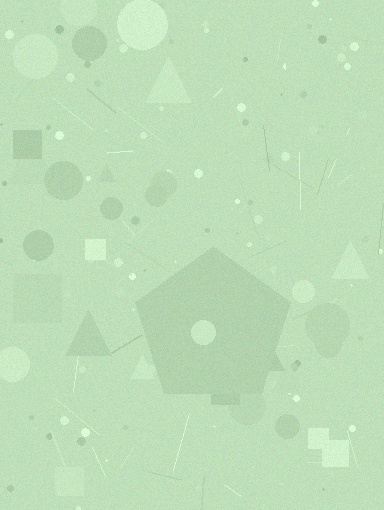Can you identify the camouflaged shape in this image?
The camouflaged shape is a pentagon.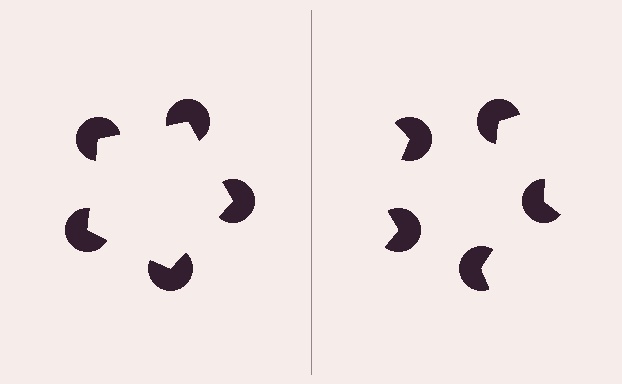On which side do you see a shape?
An illusory pentagon appears on the left side. On the right side the wedge cuts are rotated, so no coherent shape forms.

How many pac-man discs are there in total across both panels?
10 — 5 on each side.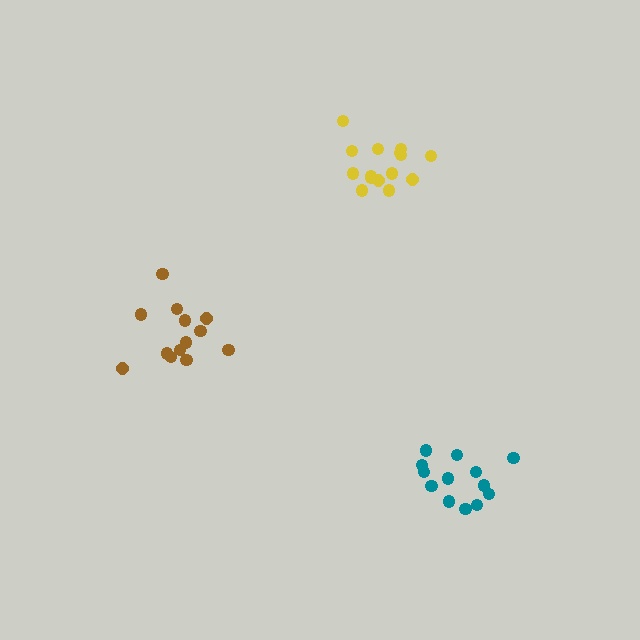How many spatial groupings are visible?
There are 3 spatial groupings.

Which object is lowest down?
The teal cluster is bottommost.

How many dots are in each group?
Group 1: 13 dots, Group 2: 15 dots, Group 3: 13 dots (41 total).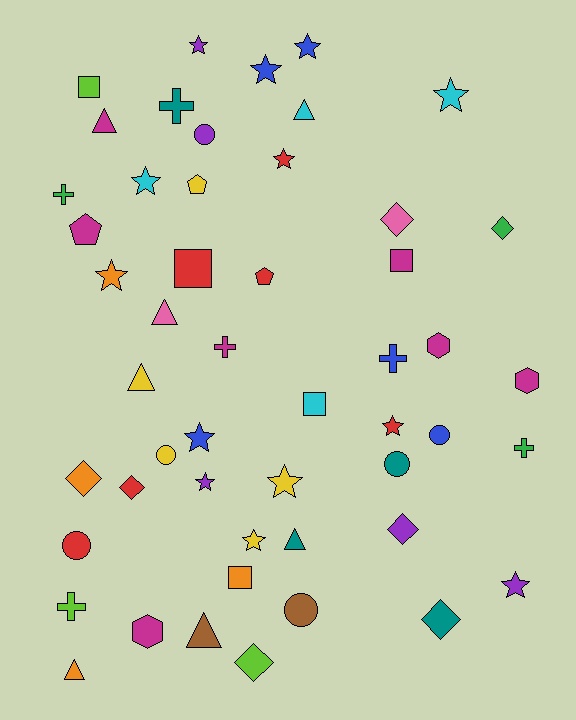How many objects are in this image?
There are 50 objects.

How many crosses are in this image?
There are 6 crosses.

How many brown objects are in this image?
There are 2 brown objects.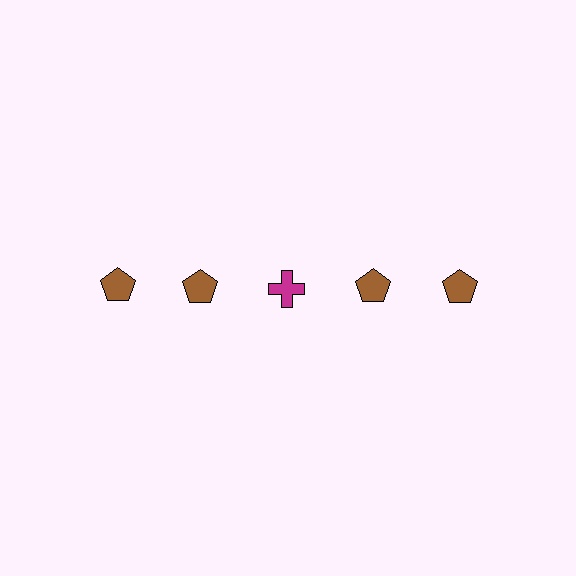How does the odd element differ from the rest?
It differs in both color (magenta instead of brown) and shape (cross instead of pentagon).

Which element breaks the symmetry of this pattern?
The magenta cross in the top row, center column breaks the symmetry. All other shapes are brown pentagons.